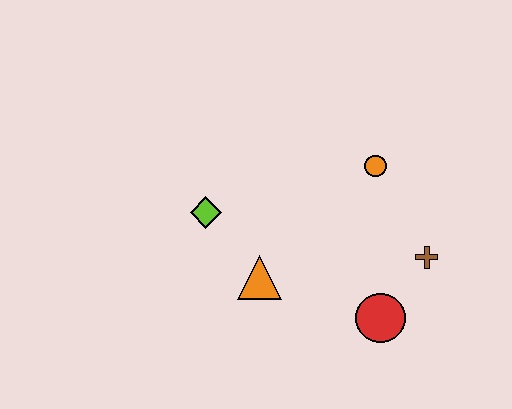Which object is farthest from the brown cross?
The lime diamond is farthest from the brown cross.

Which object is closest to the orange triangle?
The lime diamond is closest to the orange triangle.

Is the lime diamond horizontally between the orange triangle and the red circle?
No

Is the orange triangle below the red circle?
No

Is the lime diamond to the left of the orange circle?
Yes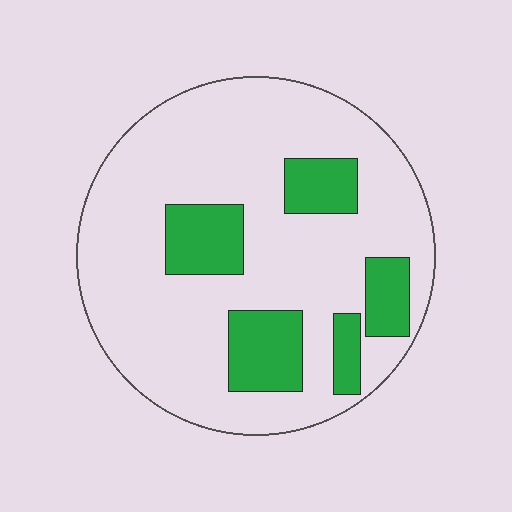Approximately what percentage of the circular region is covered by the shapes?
Approximately 20%.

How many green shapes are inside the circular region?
5.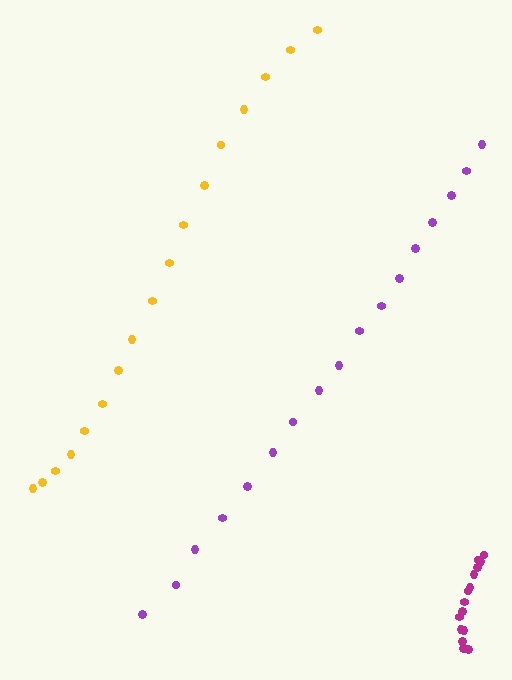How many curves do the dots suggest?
There are 3 distinct paths.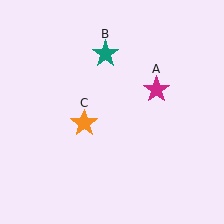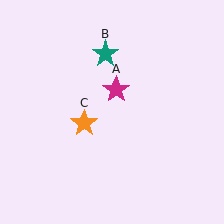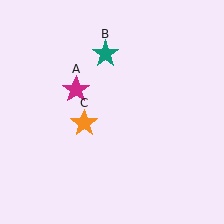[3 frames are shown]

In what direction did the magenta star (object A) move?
The magenta star (object A) moved left.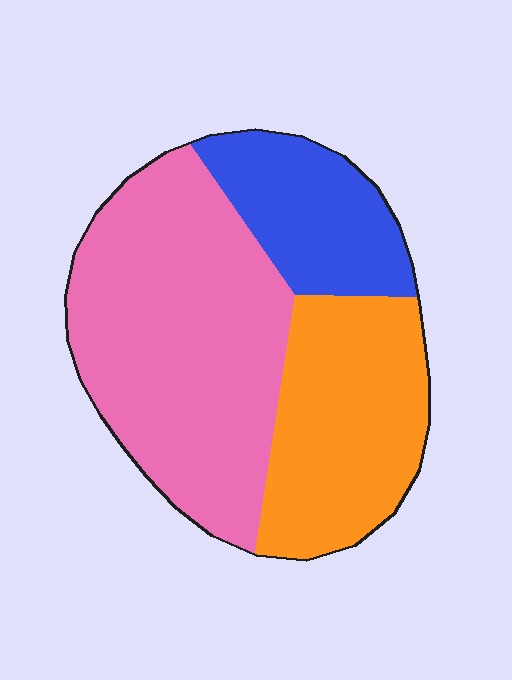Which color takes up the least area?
Blue, at roughly 20%.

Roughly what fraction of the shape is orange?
Orange covers around 30% of the shape.